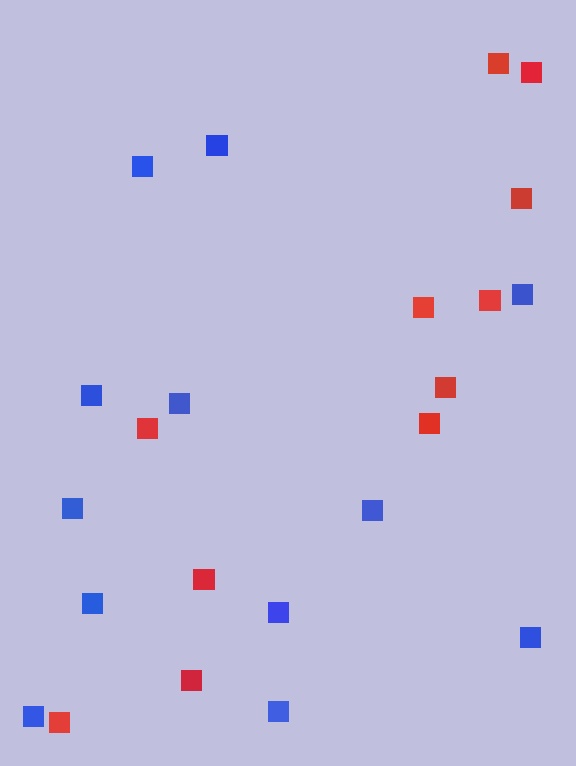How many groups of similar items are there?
There are 2 groups: one group of blue squares (12) and one group of red squares (11).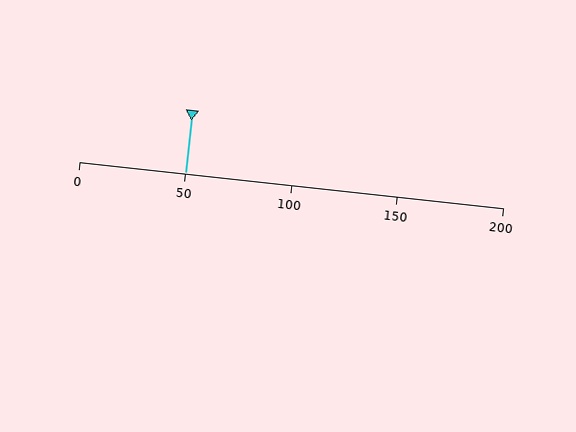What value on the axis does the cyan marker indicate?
The marker indicates approximately 50.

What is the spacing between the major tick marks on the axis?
The major ticks are spaced 50 apart.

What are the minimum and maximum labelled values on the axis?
The axis runs from 0 to 200.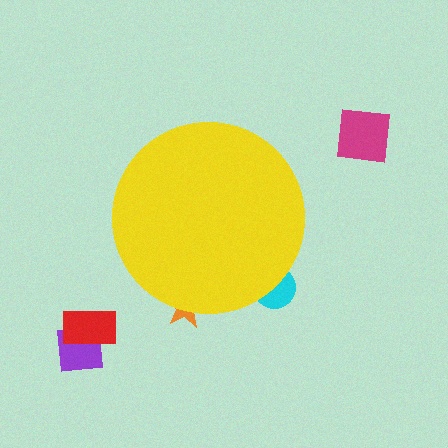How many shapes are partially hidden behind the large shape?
2 shapes are partially hidden.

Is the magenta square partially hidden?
No, the magenta square is fully visible.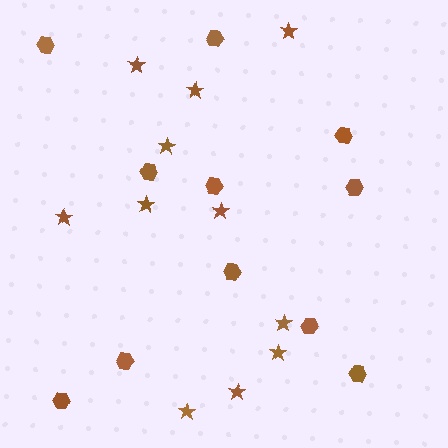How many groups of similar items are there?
There are 2 groups: one group of stars (11) and one group of hexagons (11).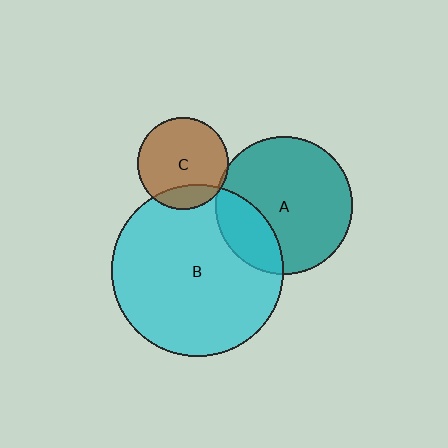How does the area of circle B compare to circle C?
Approximately 3.5 times.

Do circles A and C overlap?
Yes.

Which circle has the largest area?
Circle B (cyan).